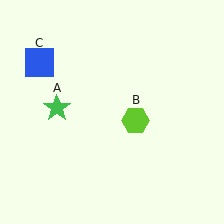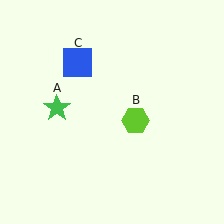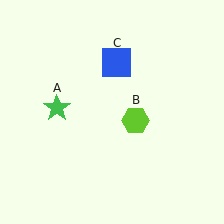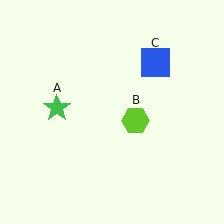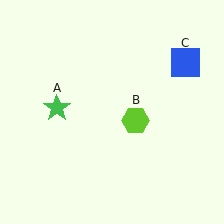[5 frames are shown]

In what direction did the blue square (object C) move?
The blue square (object C) moved right.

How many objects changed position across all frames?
1 object changed position: blue square (object C).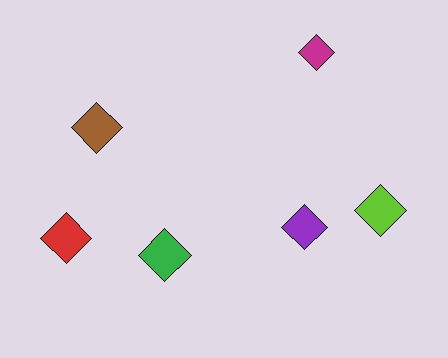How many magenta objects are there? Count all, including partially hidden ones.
There is 1 magenta object.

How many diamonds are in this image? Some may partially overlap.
There are 6 diamonds.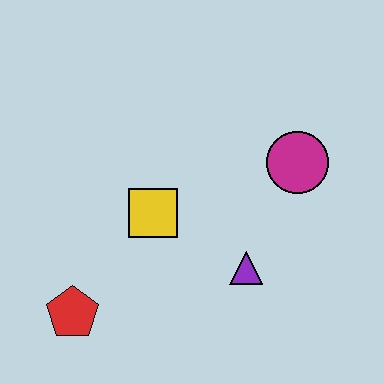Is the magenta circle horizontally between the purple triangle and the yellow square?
No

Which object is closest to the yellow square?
The purple triangle is closest to the yellow square.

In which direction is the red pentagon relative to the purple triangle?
The red pentagon is to the left of the purple triangle.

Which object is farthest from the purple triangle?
The red pentagon is farthest from the purple triangle.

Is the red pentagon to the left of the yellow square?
Yes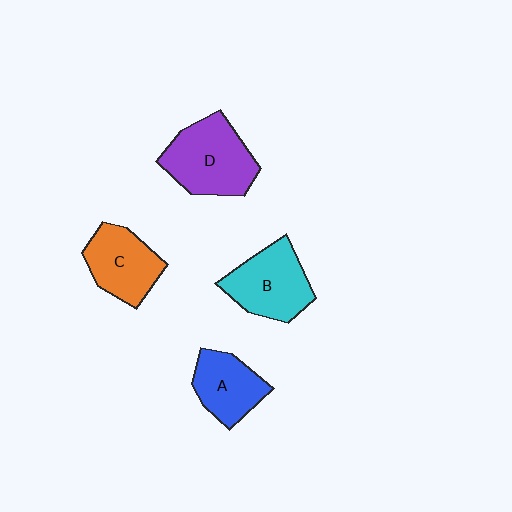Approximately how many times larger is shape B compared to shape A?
Approximately 1.3 times.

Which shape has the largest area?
Shape D (purple).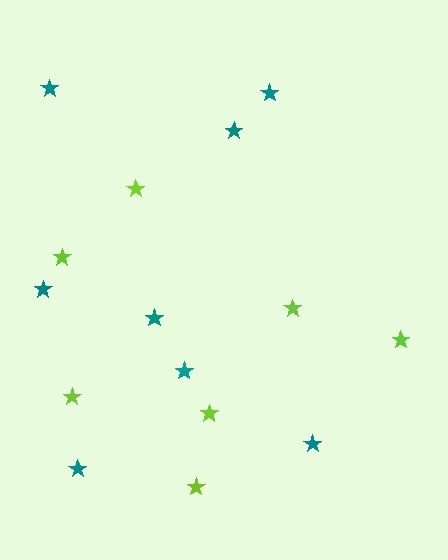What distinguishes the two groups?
There are 2 groups: one group of lime stars (7) and one group of teal stars (8).